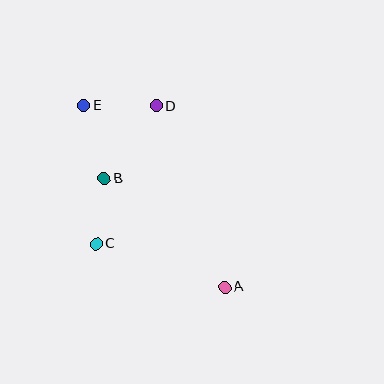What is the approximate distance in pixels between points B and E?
The distance between B and E is approximately 76 pixels.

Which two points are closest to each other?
Points B and C are closest to each other.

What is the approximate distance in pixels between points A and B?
The distance between A and B is approximately 162 pixels.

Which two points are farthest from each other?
Points A and E are farthest from each other.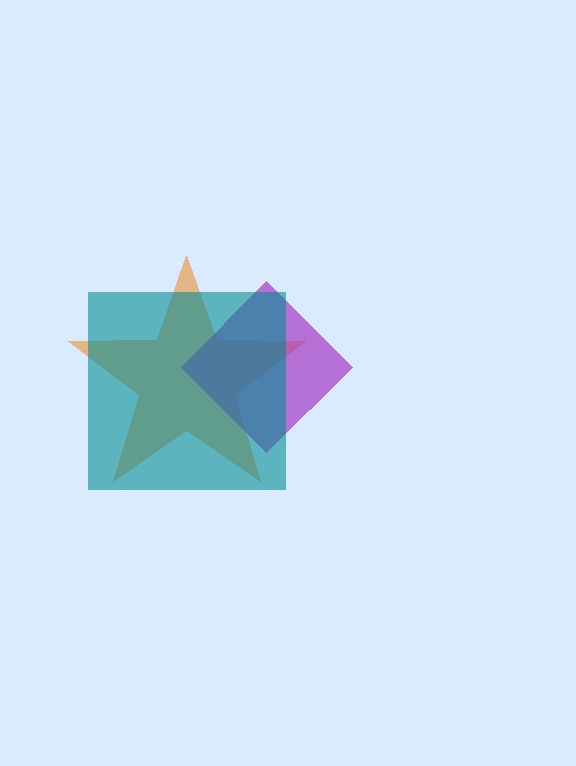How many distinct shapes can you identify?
There are 3 distinct shapes: an orange star, a purple diamond, a teal square.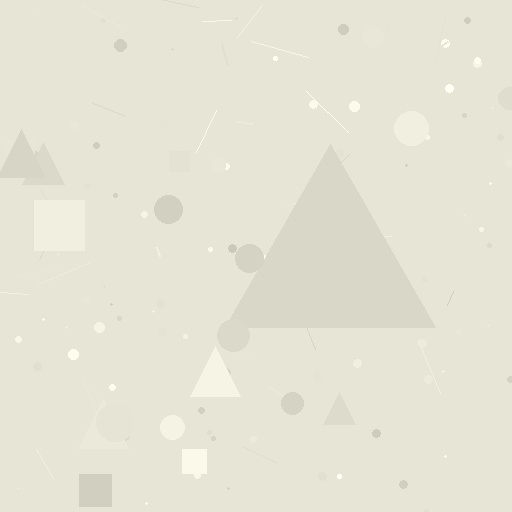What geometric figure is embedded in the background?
A triangle is embedded in the background.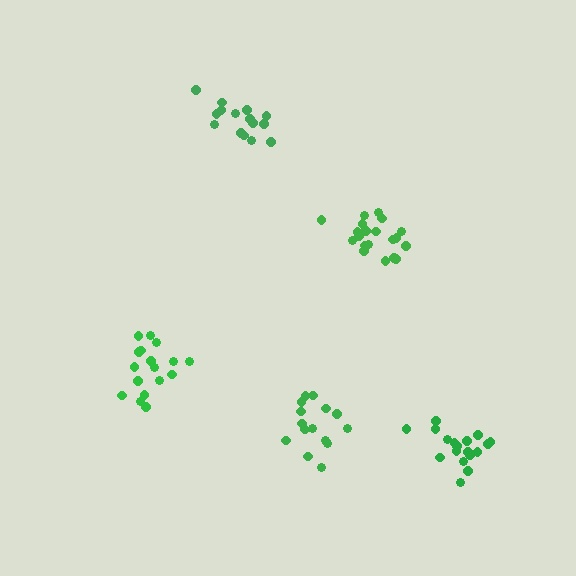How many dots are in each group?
Group 1: 20 dots, Group 2: 15 dots, Group 3: 15 dots, Group 4: 17 dots, Group 5: 18 dots (85 total).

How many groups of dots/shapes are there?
There are 5 groups.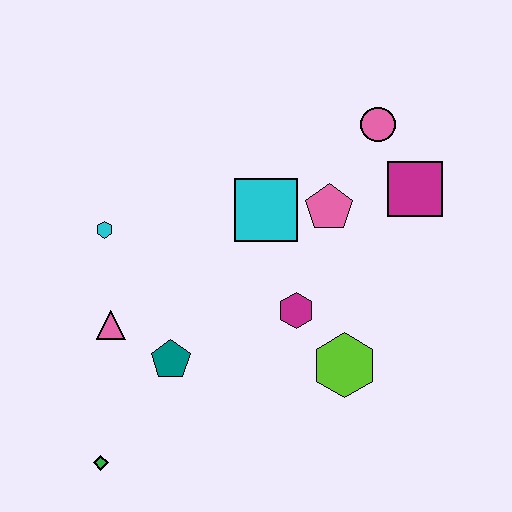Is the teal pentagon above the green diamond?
Yes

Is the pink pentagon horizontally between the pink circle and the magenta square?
No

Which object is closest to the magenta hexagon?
The lime hexagon is closest to the magenta hexagon.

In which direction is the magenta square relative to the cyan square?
The magenta square is to the right of the cyan square.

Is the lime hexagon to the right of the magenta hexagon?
Yes